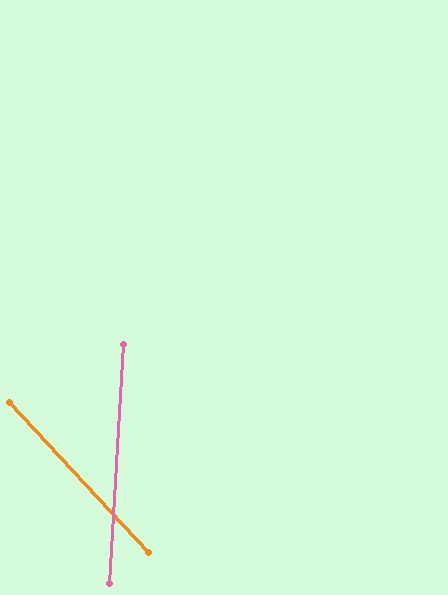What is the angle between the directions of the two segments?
Approximately 46 degrees.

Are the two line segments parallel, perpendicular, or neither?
Neither parallel nor perpendicular — they differ by about 46°.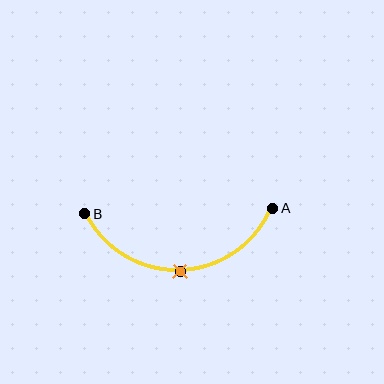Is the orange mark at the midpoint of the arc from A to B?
Yes. The orange mark lies on the arc at equal arc-length from both A and B — it is the arc midpoint.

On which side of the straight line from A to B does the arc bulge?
The arc bulges below the straight line connecting A and B.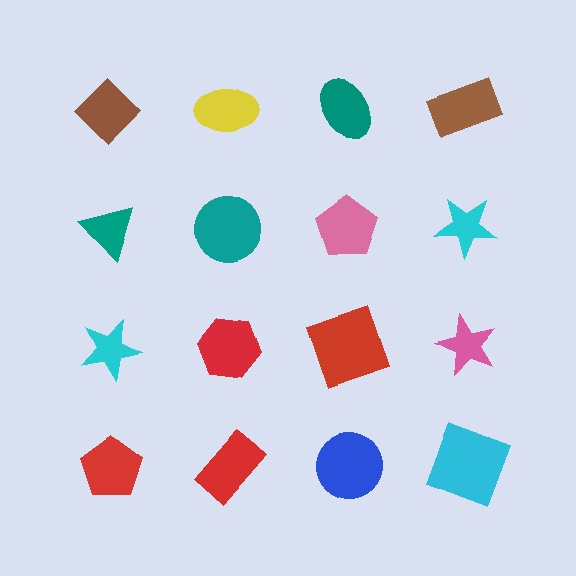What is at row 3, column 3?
A red square.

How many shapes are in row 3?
4 shapes.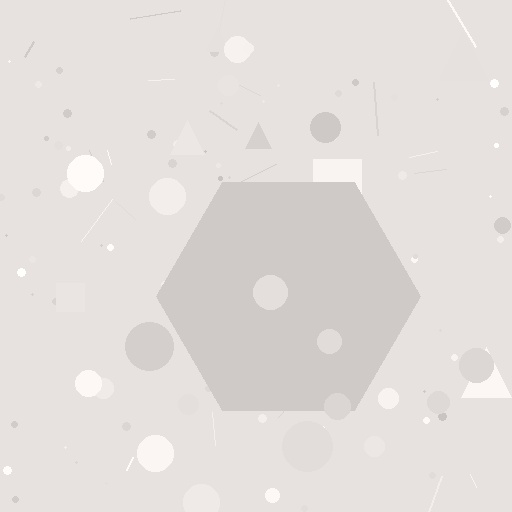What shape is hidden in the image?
A hexagon is hidden in the image.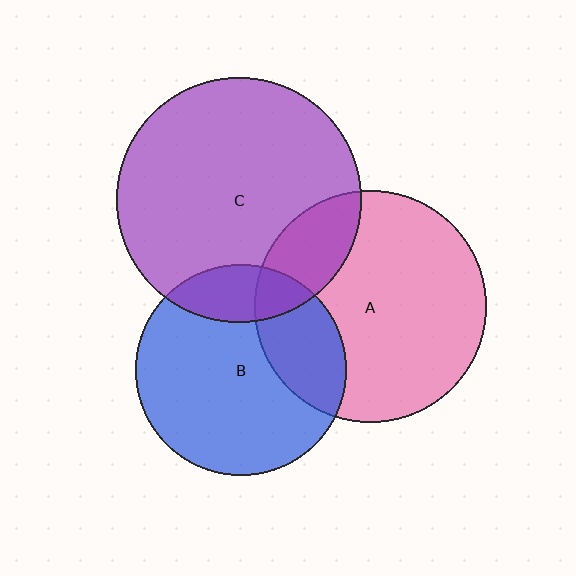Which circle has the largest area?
Circle C (purple).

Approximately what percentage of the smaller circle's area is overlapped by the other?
Approximately 25%.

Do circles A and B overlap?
Yes.